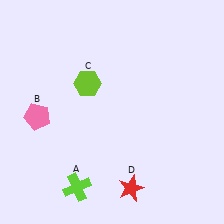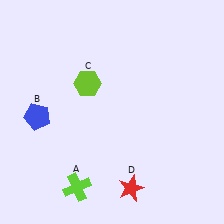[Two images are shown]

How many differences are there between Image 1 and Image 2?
There is 1 difference between the two images.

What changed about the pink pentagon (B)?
In Image 1, B is pink. In Image 2, it changed to blue.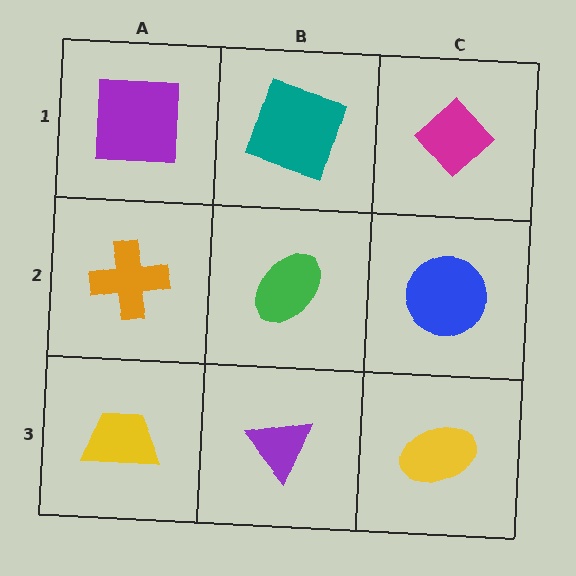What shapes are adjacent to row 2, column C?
A magenta diamond (row 1, column C), a yellow ellipse (row 3, column C), a green ellipse (row 2, column B).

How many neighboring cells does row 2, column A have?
3.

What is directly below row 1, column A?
An orange cross.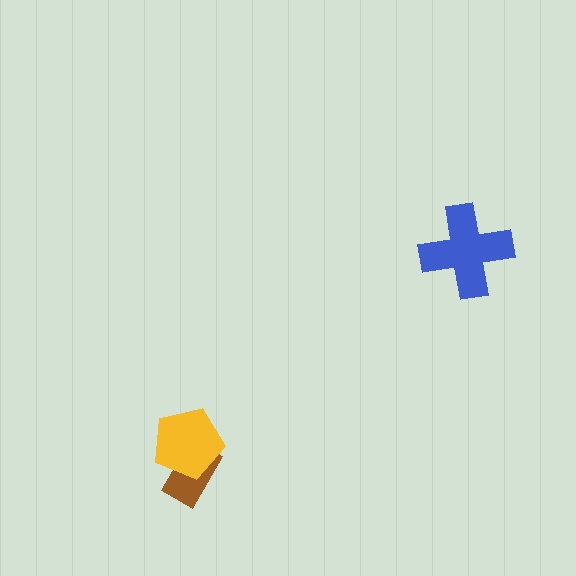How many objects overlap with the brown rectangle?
1 object overlaps with the brown rectangle.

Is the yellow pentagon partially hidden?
No, no other shape covers it.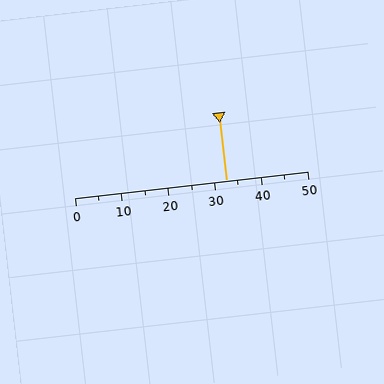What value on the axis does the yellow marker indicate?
The marker indicates approximately 32.5.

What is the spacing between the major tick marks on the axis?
The major ticks are spaced 10 apart.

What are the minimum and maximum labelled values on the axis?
The axis runs from 0 to 50.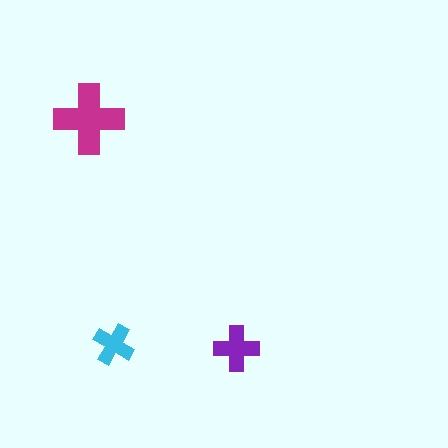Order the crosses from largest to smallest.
the magenta one, the purple one, the cyan one.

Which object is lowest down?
The purple cross is bottommost.